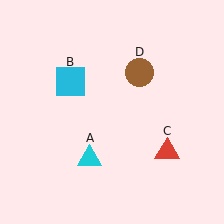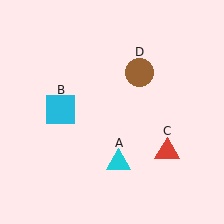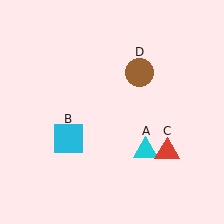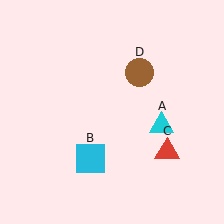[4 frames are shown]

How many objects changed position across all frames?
2 objects changed position: cyan triangle (object A), cyan square (object B).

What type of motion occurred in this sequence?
The cyan triangle (object A), cyan square (object B) rotated counterclockwise around the center of the scene.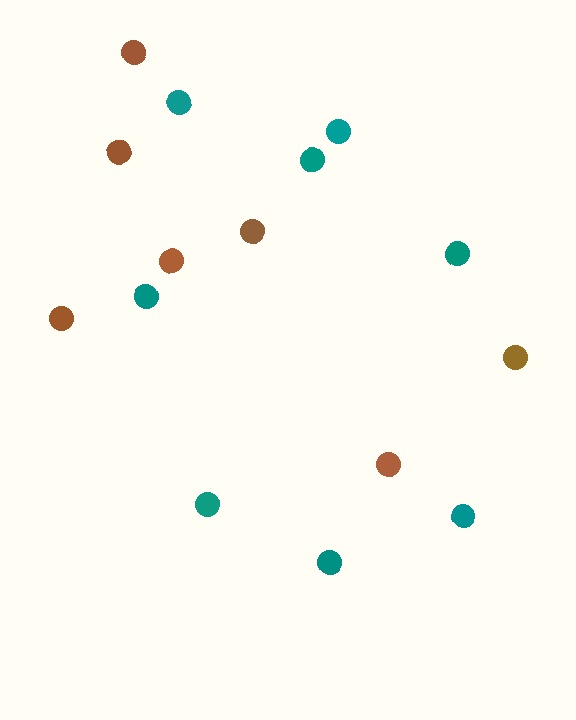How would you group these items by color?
There are 2 groups: one group of brown circles (7) and one group of teal circles (8).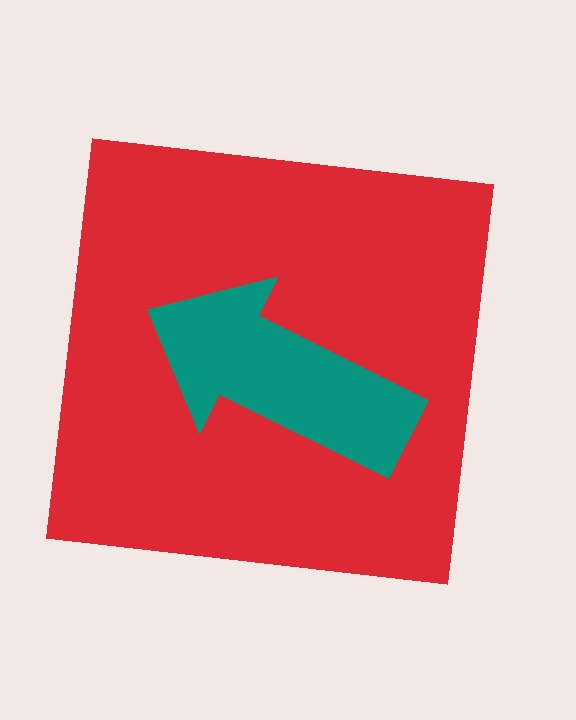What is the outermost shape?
The red square.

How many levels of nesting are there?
2.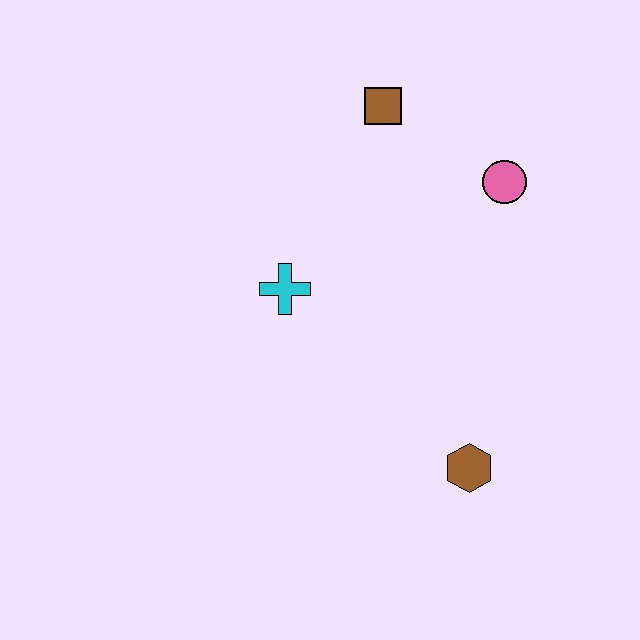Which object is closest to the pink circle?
The brown square is closest to the pink circle.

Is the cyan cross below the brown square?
Yes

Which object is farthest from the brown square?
The brown hexagon is farthest from the brown square.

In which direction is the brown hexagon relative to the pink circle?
The brown hexagon is below the pink circle.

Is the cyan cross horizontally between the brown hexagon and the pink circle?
No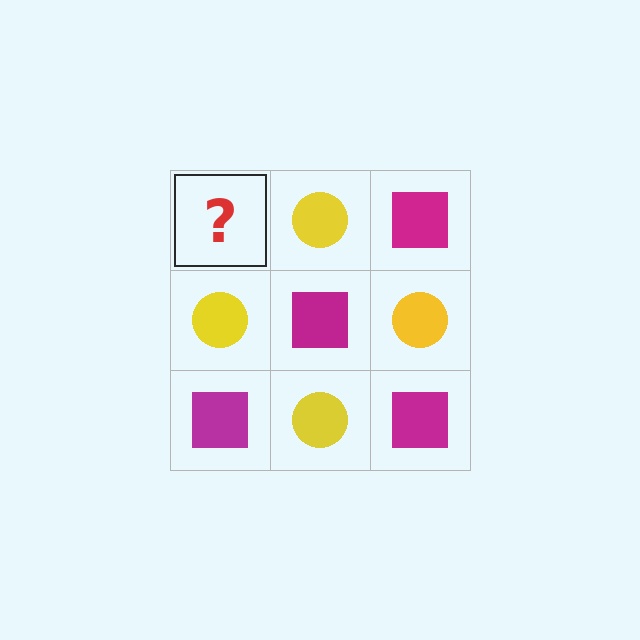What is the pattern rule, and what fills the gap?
The rule is that it alternates magenta square and yellow circle in a checkerboard pattern. The gap should be filled with a magenta square.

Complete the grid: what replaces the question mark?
The question mark should be replaced with a magenta square.